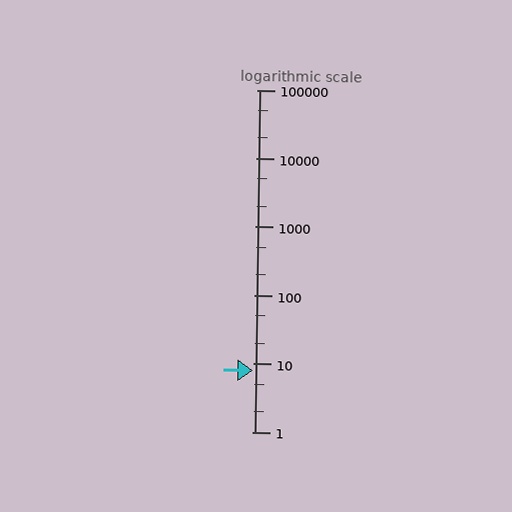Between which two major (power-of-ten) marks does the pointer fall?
The pointer is between 1 and 10.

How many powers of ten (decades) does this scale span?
The scale spans 5 decades, from 1 to 100000.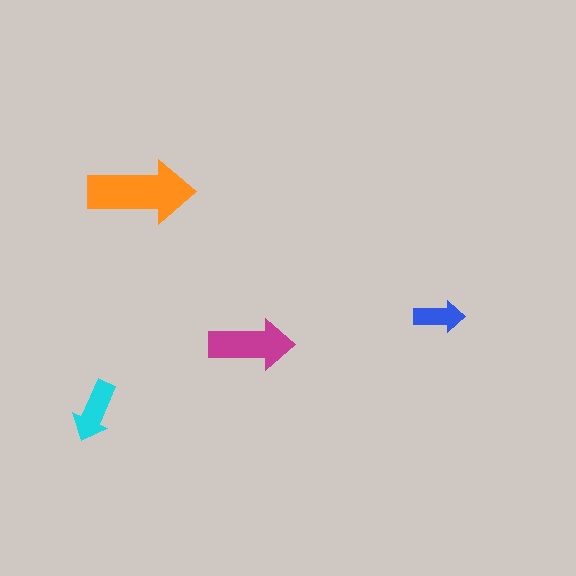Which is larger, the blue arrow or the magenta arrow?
The magenta one.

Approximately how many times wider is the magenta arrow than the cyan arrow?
About 1.5 times wider.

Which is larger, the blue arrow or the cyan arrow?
The cyan one.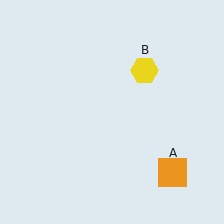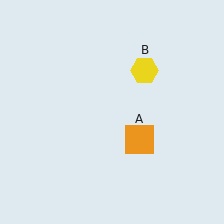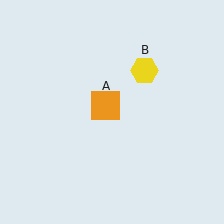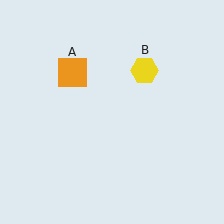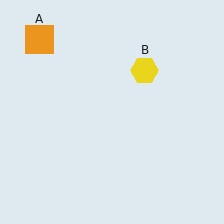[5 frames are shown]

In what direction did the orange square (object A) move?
The orange square (object A) moved up and to the left.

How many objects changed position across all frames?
1 object changed position: orange square (object A).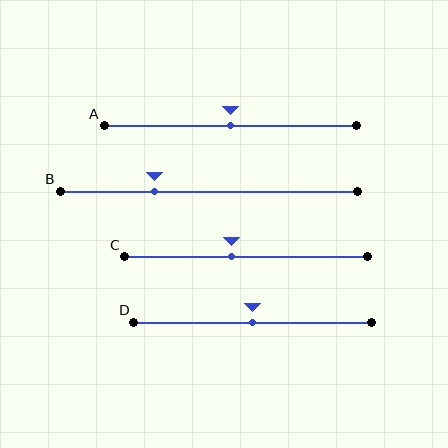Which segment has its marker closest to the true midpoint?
Segment A has its marker closest to the true midpoint.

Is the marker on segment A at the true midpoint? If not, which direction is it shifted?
Yes, the marker on segment A is at the true midpoint.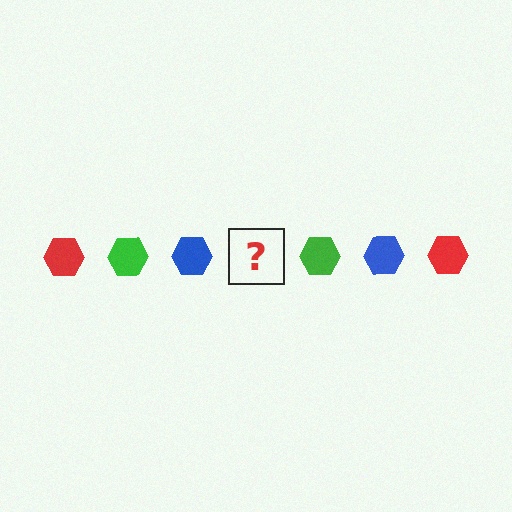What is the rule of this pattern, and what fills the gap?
The rule is that the pattern cycles through red, green, blue hexagons. The gap should be filled with a red hexagon.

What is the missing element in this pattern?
The missing element is a red hexagon.